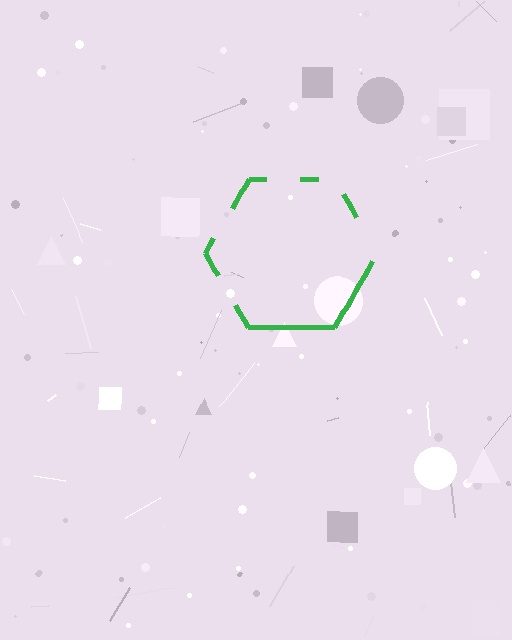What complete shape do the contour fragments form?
The contour fragments form a hexagon.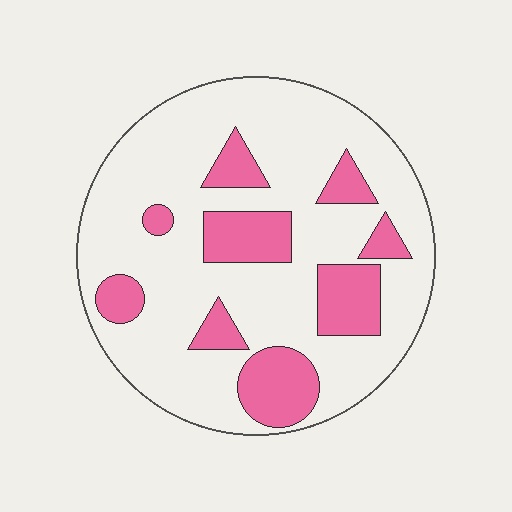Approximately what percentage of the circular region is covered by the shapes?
Approximately 25%.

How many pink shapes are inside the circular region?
9.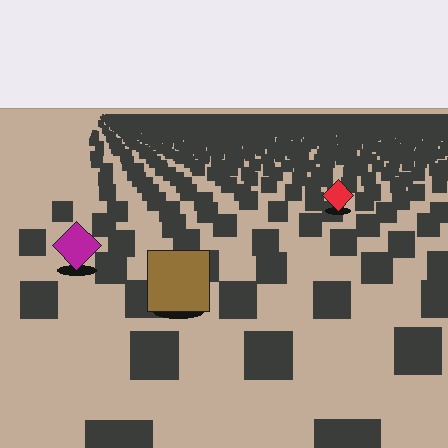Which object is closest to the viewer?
The brown square is closest. The texture marks near it are larger and more spread out.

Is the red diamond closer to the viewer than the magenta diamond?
No. The magenta diamond is closer — you can tell from the texture gradient: the ground texture is coarser near it.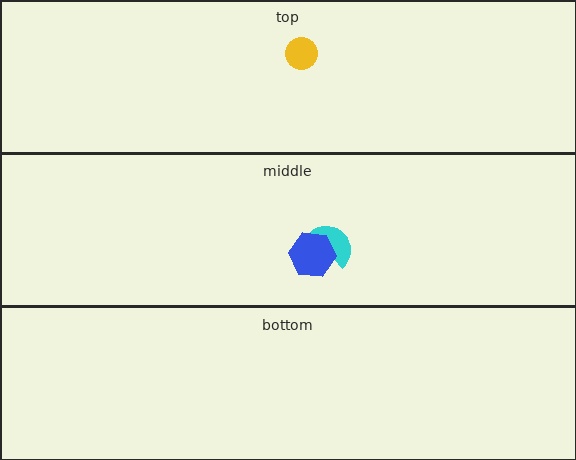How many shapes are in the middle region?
2.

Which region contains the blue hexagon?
The middle region.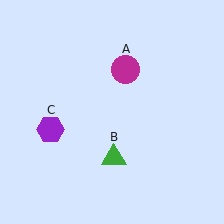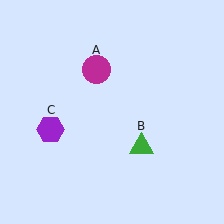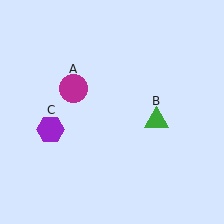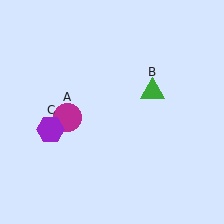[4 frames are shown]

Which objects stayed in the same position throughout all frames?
Purple hexagon (object C) remained stationary.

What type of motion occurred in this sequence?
The magenta circle (object A), green triangle (object B) rotated counterclockwise around the center of the scene.